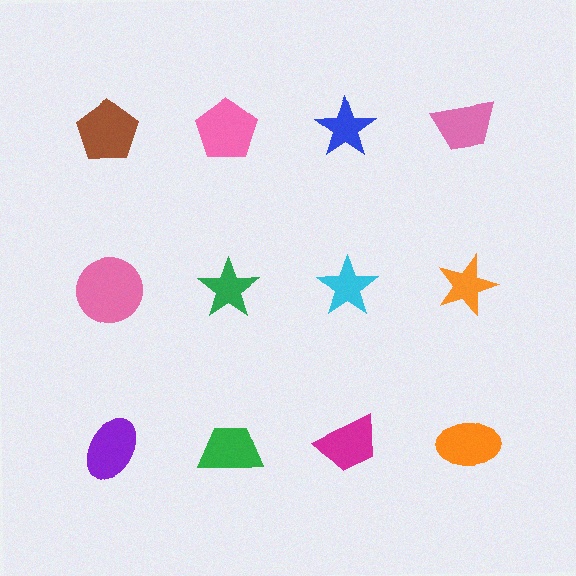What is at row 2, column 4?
An orange star.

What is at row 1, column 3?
A blue star.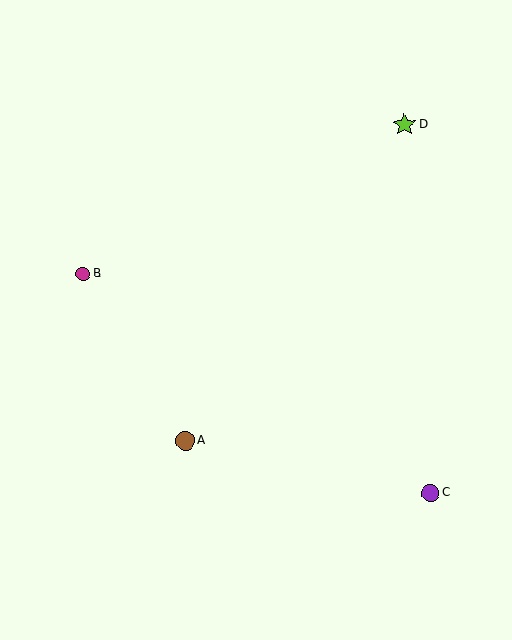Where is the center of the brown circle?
The center of the brown circle is at (185, 441).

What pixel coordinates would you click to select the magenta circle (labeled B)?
Click at (83, 274) to select the magenta circle B.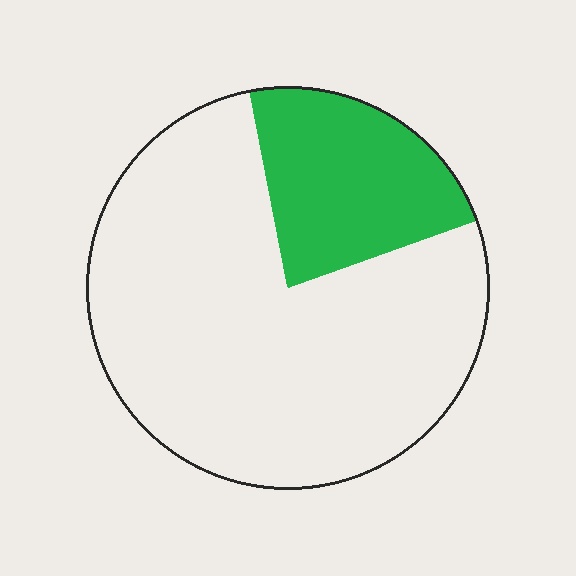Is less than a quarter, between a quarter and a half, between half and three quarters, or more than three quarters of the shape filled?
Less than a quarter.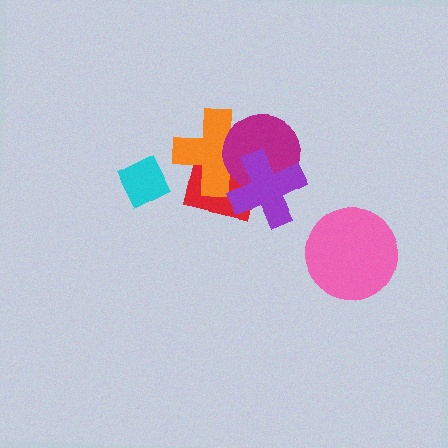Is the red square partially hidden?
Yes, it is partially covered by another shape.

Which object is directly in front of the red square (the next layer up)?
The orange cross is directly in front of the red square.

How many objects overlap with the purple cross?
3 objects overlap with the purple cross.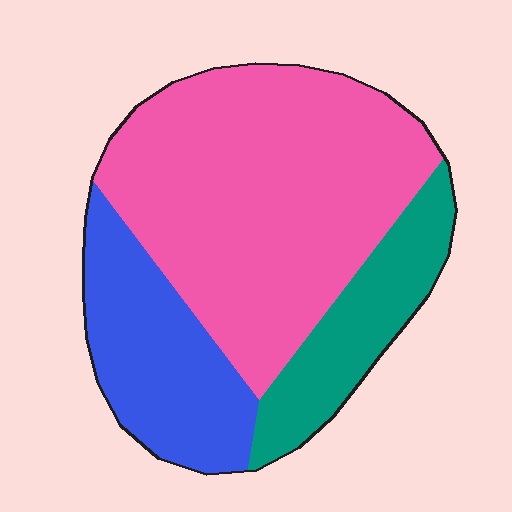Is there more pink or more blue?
Pink.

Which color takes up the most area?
Pink, at roughly 60%.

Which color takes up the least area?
Teal, at roughly 20%.